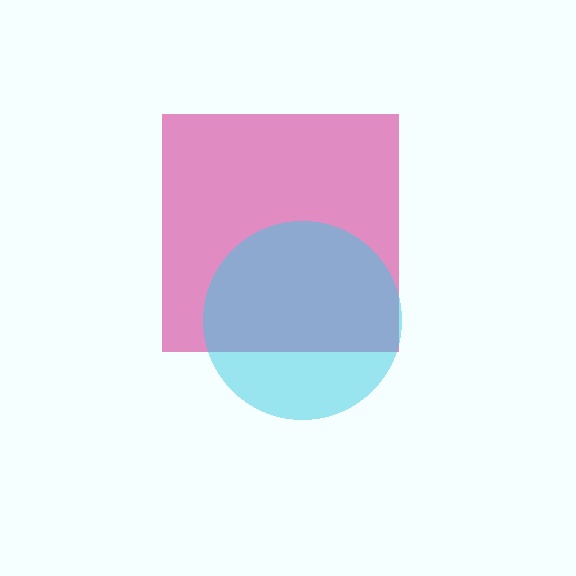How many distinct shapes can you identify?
There are 2 distinct shapes: a magenta square, a cyan circle.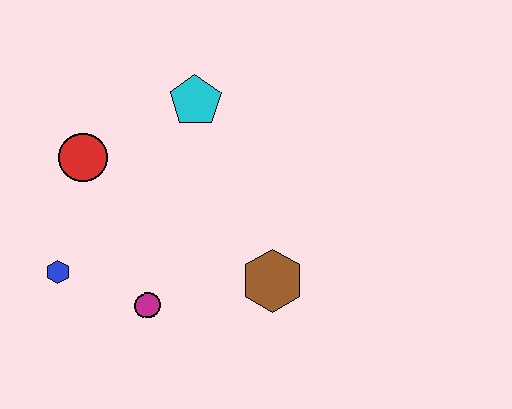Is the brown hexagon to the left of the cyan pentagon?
No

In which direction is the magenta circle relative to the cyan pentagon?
The magenta circle is below the cyan pentagon.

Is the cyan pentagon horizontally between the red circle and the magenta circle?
No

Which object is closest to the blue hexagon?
The magenta circle is closest to the blue hexagon.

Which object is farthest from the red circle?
The brown hexagon is farthest from the red circle.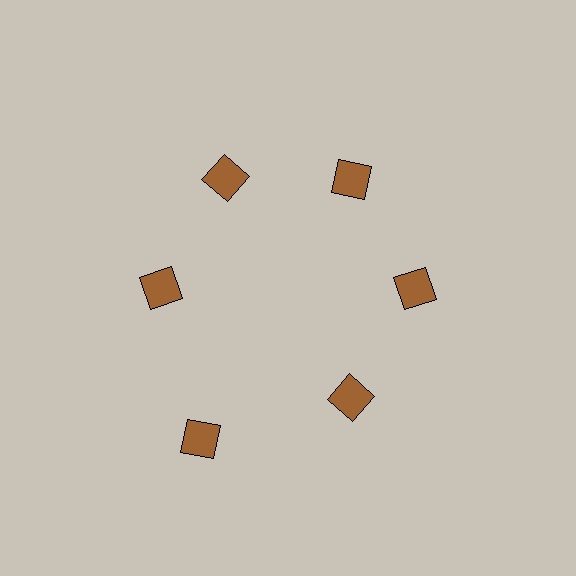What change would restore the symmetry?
The symmetry would be restored by moving it inward, back onto the ring so that all 6 diamonds sit at equal angles and equal distance from the center.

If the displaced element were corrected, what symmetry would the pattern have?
It would have 6-fold rotational symmetry — the pattern would map onto itself every 60 degrees.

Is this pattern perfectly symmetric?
No. The 6 brown diamonds are arranged in a ring, but one element near the 7 o'clock position is pushed outward from the center, breaking the 6-fold rotational symmetry.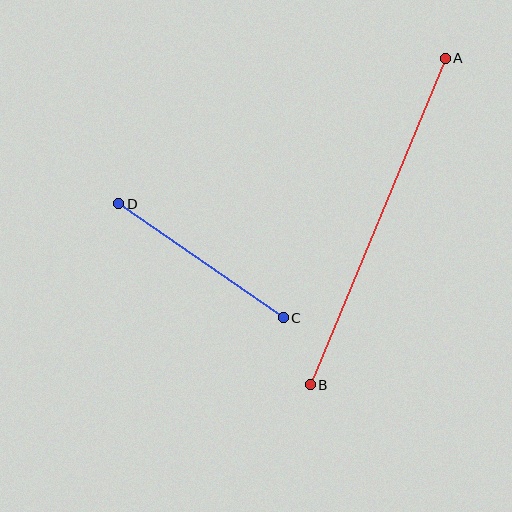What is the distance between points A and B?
The distance is approximately 353 pixels.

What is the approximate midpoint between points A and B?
The midpoint is at approximately (378, 222) pixels.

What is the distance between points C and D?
The distance is approximately 200 pixels.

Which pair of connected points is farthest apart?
Points A and B are farthest apart.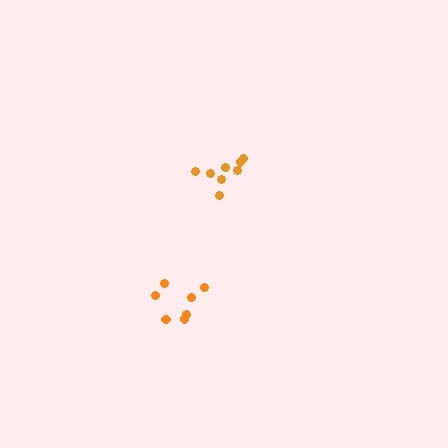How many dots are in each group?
Group 1: 7 dots, Group 2: 8 dots (15 total).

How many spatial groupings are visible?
There are 2 spatial groupings.